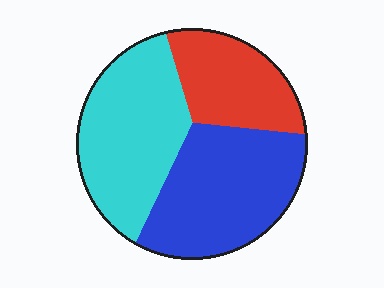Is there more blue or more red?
Blue.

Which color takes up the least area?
Red, at roughly 25%.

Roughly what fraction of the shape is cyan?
Cyan covers around 35% of the shape.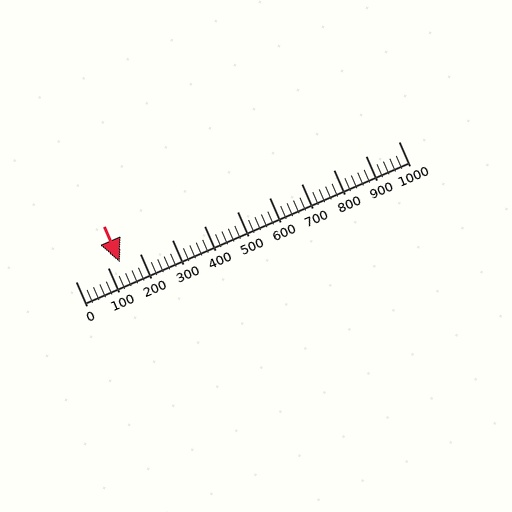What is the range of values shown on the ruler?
The ruler shows values from 0 to 1000.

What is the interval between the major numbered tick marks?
The major tick marks are spaced 100 units apart.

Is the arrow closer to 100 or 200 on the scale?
The arrow is closer to 100.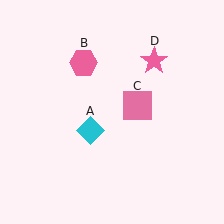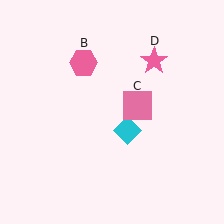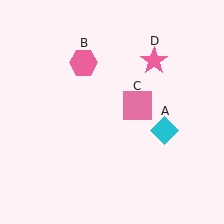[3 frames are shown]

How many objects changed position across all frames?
1 object changed position: cyan diamond (object A).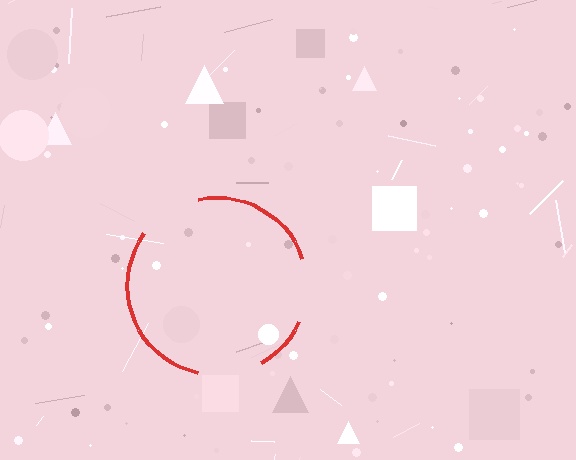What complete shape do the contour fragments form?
The contour fragments form a circle.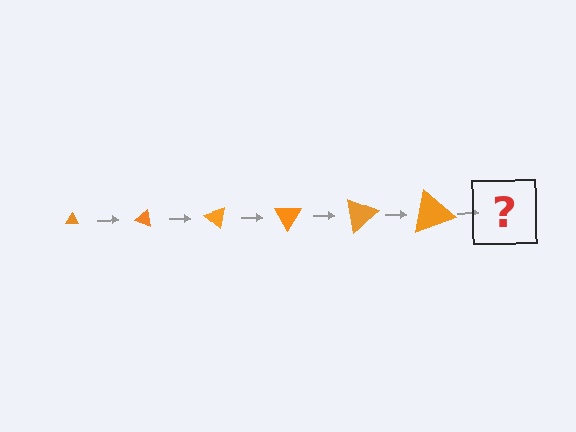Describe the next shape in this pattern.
It should be a triangle, larger than the previous one and rotated 120 degrees from the start.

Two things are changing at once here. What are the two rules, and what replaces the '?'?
The two rules are that the triangle grows larger each step and it rotates 20 degrees each step. The '?' should be a triangle, larger than the previous one and rotated 120 degrees from the start.